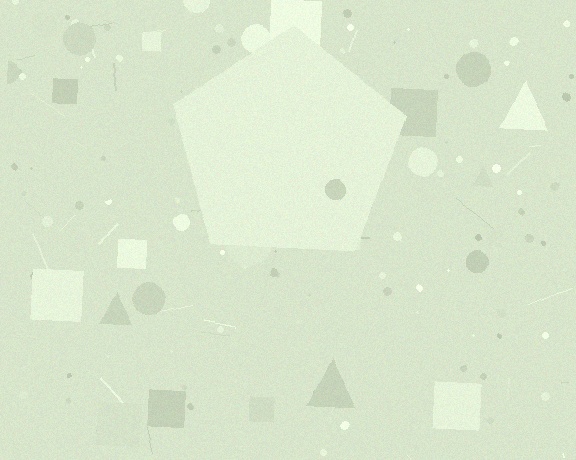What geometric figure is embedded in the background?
A pentagon is embedded in the background.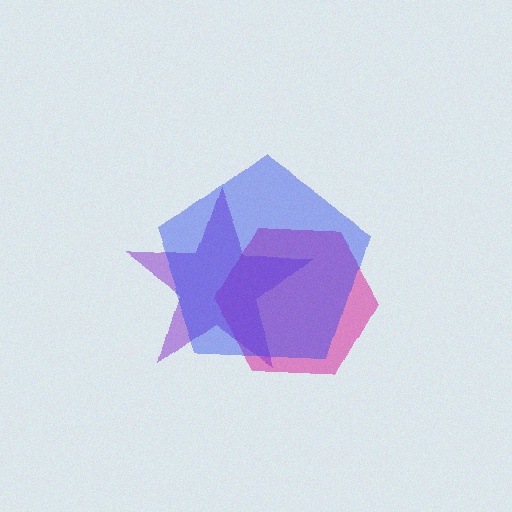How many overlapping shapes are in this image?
There are 3 overlapping shapes in the image.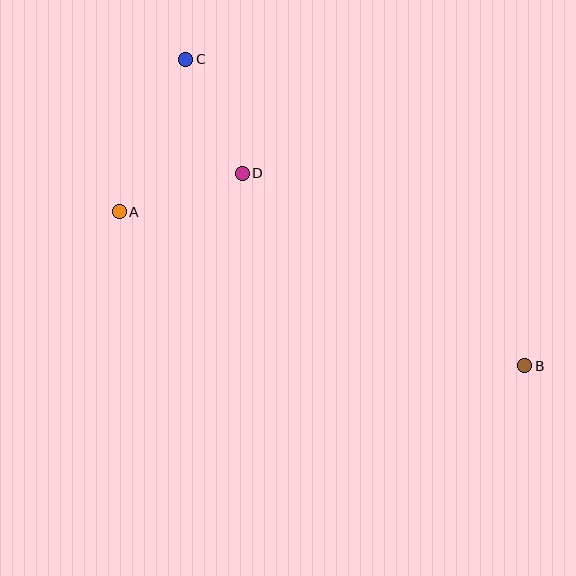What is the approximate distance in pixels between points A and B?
The distance between A and B is approximately 434 pixels.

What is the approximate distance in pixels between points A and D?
The distance between A and D is approximately 129 pixels.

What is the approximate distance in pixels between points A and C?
The distance between A and C is approximately 166 pixels.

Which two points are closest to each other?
Points C and D are closest to each other.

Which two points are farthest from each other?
Points B and C are farthest from each other.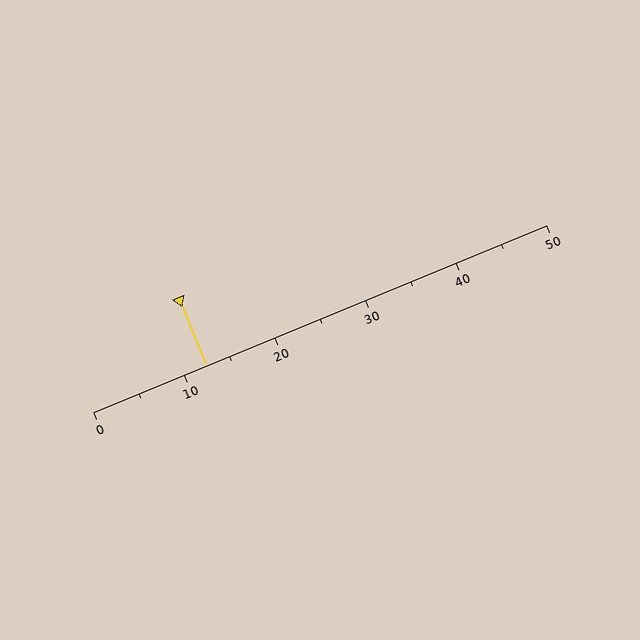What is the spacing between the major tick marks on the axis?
The major ticks are spaced 10 apart.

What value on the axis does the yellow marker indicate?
The marker indicates approximately 12.5.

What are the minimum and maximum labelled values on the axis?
The axis runs from 0 to 50.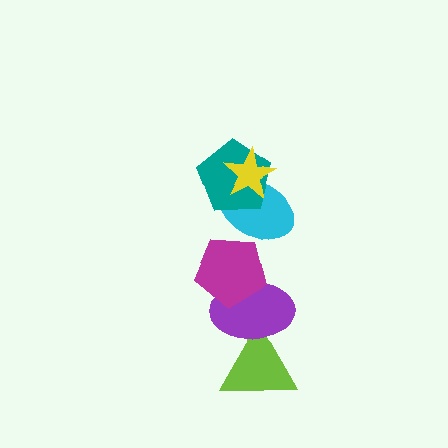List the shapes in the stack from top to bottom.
From top to bottom: the yellow star, the teal pentagon, the cyan ellipse, the magenta pentagon, the purple ellipse, the lime triangle.